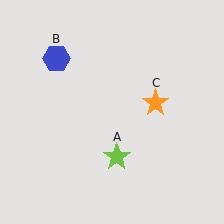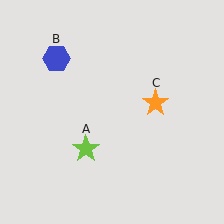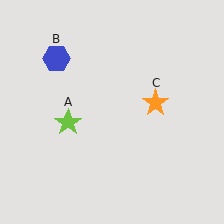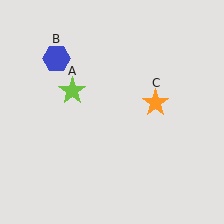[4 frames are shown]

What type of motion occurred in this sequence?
The lime star (object A) rotated clockwise around the center of the scene.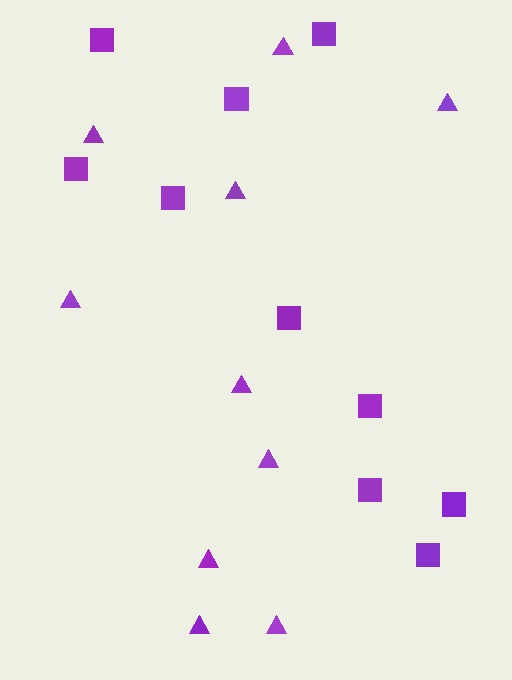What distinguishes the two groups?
There are 2 groups: one group of squares (10) and one group of triangles (10).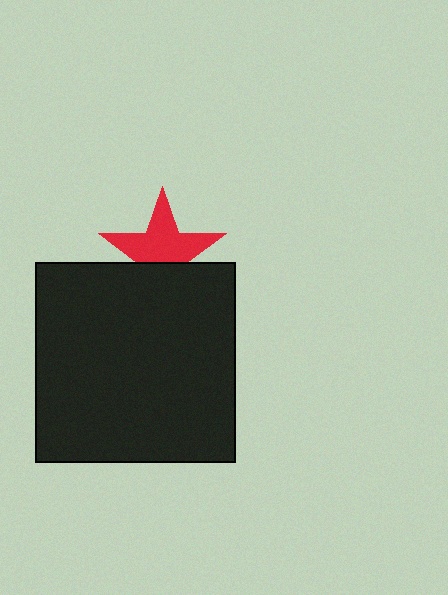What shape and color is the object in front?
The object in front is a black square.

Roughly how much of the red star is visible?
About half of it is visible (roughly 62%).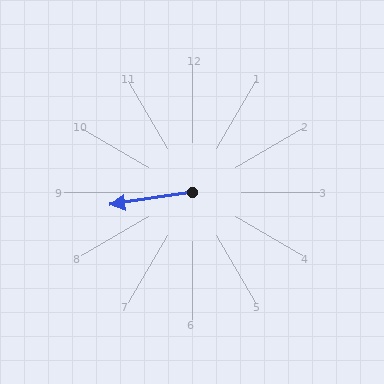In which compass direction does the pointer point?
West.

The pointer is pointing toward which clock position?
Roughly 9 o'clock.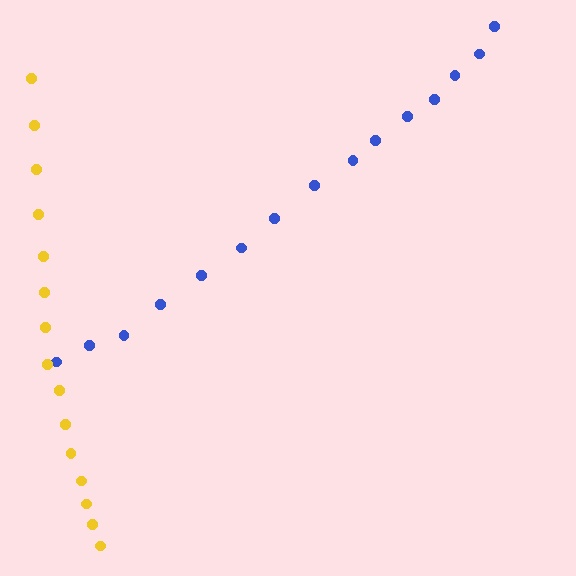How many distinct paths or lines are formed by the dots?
There are 2 distinct paths.